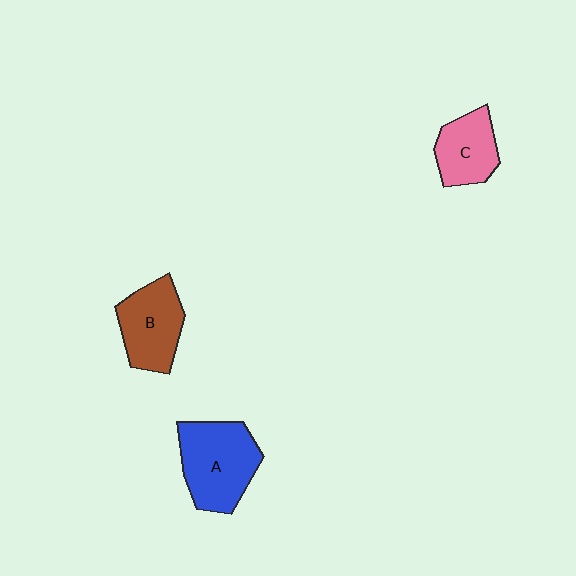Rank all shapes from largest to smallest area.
From largest to smallest: A (blue), B (brown), C (pink).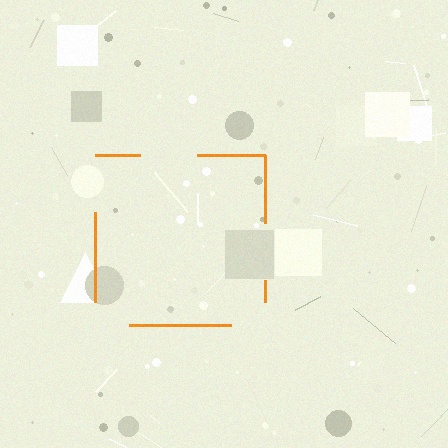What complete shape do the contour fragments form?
The contour fragments form a square.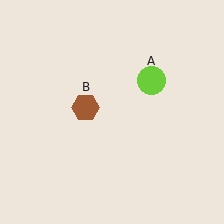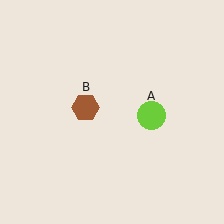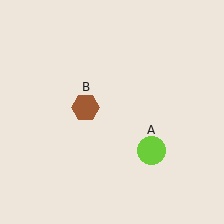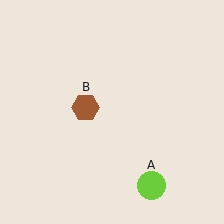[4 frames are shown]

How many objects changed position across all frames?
1 object changed position: lime circle (object A).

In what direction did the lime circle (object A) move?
The lime circle (object A) moved down.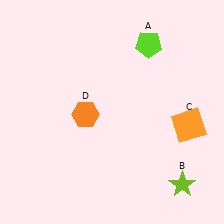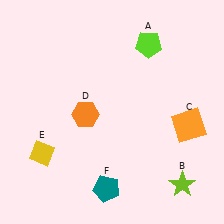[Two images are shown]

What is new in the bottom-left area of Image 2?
A yellow diamond (E) was added in the bottom-left area of Image 2.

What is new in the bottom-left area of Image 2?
A teal pentagon (F) was added in the bottom-left area of Image 2.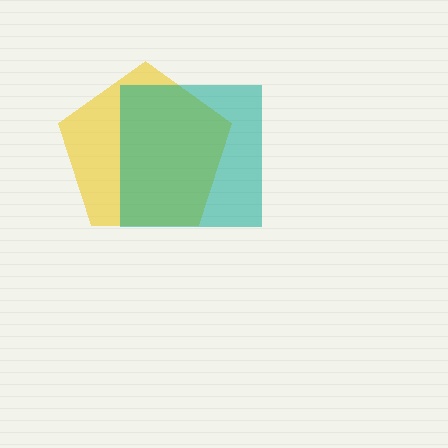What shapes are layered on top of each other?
The layered shapes are: a yellow pentagon, a teal square.